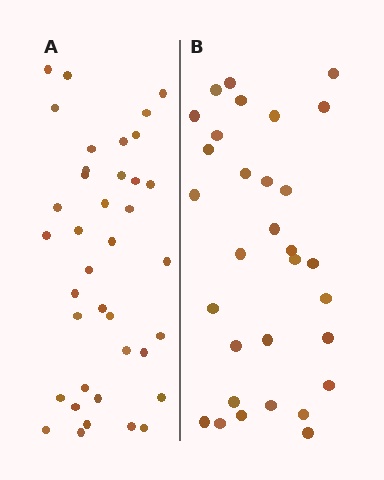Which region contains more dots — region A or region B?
Region A (the left region) has more dots.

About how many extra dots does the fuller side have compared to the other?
Region A has roughly 8 or so more dots than region B.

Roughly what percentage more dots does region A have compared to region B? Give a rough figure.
About 25% more.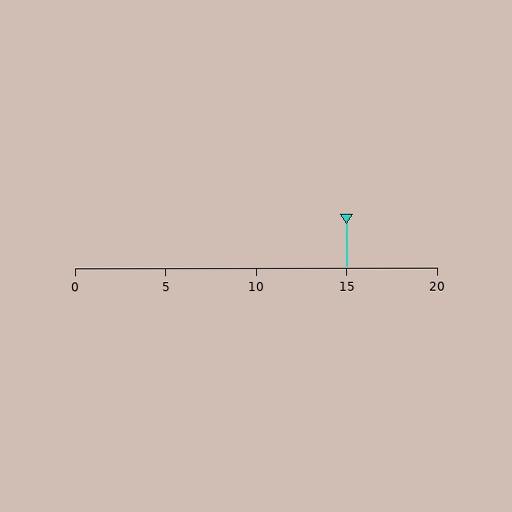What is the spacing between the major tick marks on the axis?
The major ticks are spaced 5 apart.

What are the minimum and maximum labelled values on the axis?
The axis runs from 0 to 20.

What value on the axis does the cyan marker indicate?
The marker indicates approximately 15.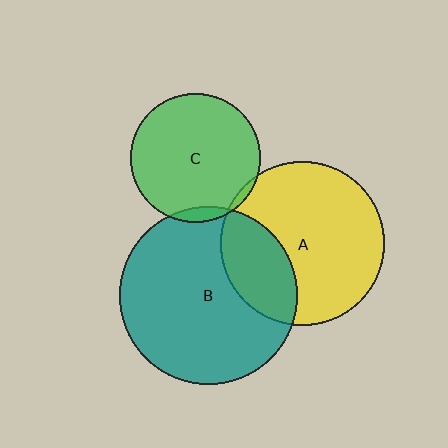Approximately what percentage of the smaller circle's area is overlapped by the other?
Approximately 30%.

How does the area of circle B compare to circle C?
Approximately 1.9 times.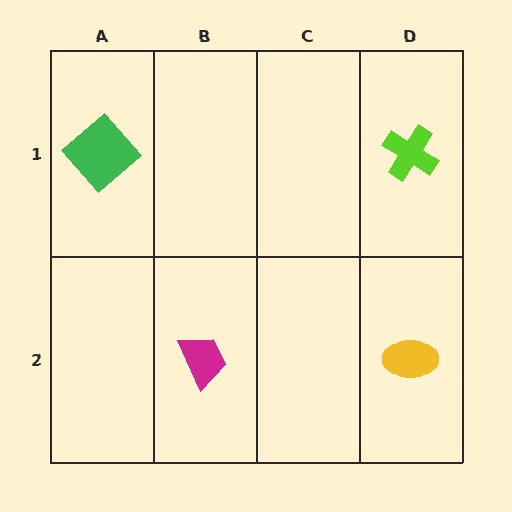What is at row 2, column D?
A yellow ellipse.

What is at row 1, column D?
A lime cross.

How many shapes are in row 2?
2 shapes.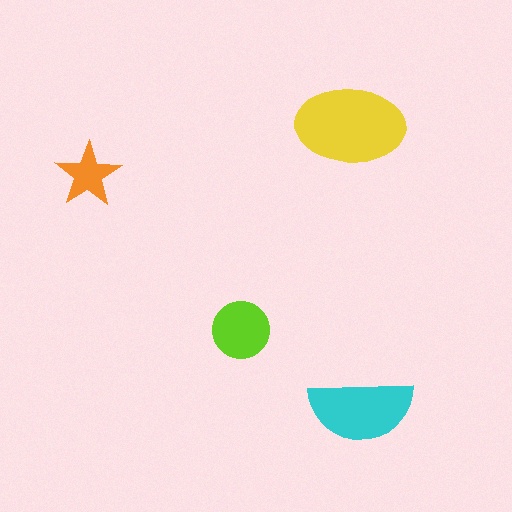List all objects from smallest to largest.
The orange star, the lime circle, the cyan semicircle, the yellow ellipse.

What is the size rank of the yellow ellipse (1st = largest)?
1st.